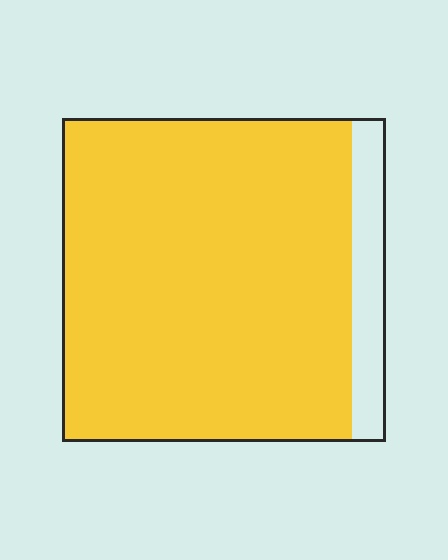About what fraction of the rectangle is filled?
About nine tenths (9/10).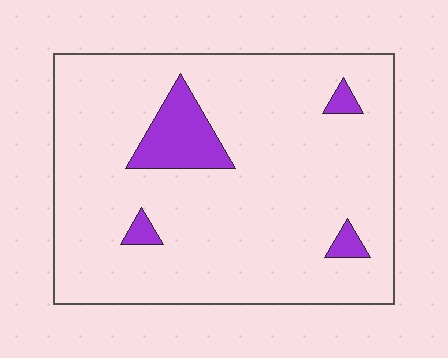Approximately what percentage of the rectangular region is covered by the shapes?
Approximately 10%.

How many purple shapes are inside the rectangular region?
4.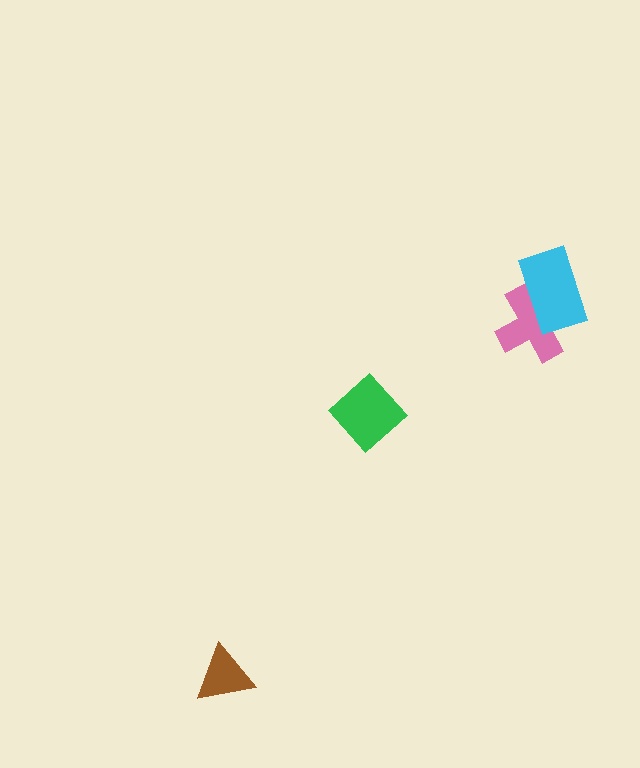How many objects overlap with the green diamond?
0 objects overlap with the green diamond.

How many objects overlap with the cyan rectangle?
1 object overlaps with the cyan rectangle.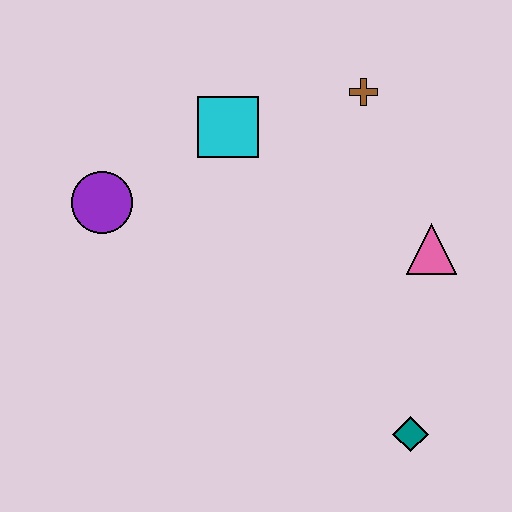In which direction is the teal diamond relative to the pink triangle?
The teal diamond is below the pink triangle.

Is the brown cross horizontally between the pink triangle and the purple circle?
Yes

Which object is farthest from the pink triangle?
The purple circle is farthest from the pink triangle.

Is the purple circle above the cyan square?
No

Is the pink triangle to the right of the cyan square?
Yes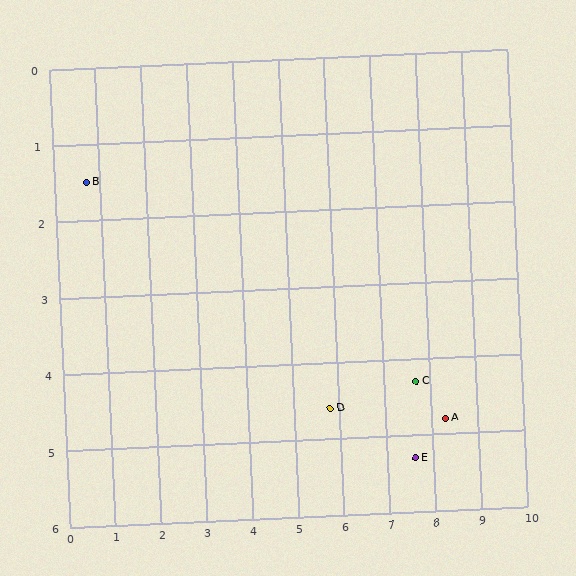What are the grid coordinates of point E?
Point E is at approximately (7.6, 5.3).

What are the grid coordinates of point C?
Point C is at approximately (7.7, 4.3).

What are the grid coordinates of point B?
Point B is at approximately (0.7, 1.5).